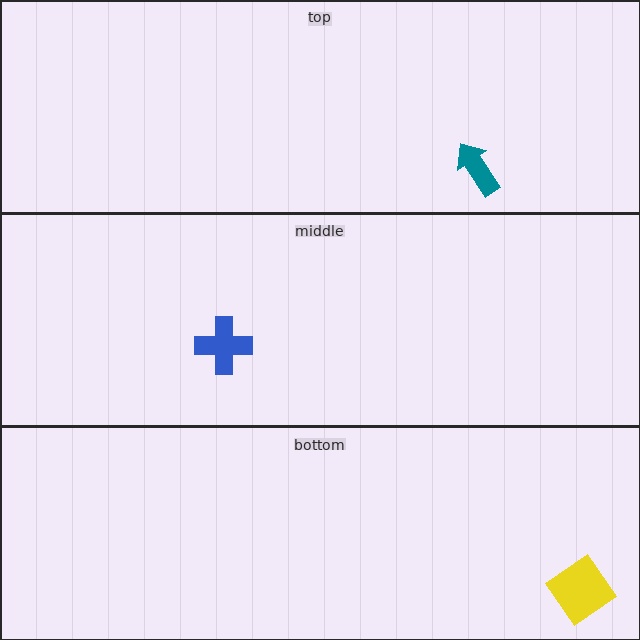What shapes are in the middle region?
The blue cross.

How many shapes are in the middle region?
1.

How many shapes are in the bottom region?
1.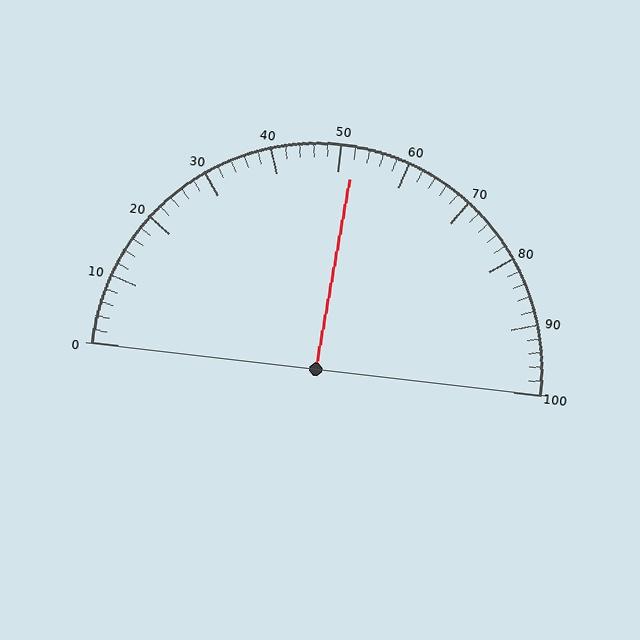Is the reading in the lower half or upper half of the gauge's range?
The reading is in the upper half of the range (0 to 100).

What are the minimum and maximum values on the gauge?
The gauge ranges from 0 to 100.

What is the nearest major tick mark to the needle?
The nearest major tick mark is 50.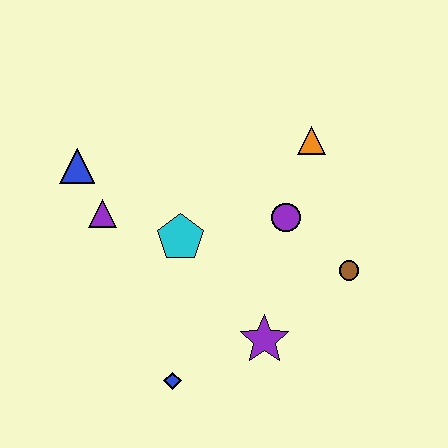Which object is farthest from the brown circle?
The blue triangle is farthest from the brown circle.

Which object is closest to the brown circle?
The purple circle is closest to the brown circle.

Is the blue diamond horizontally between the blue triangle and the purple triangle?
No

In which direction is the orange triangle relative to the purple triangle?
The orange triangle is to the right of the purple triangle.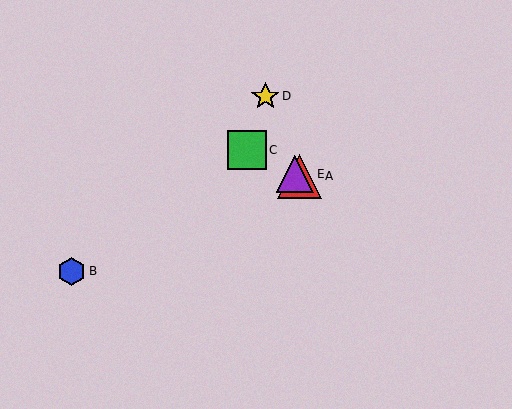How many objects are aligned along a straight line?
3 objects (A, C, E) are aligned along a straight line.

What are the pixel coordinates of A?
Object A is at (300, 177).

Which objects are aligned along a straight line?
Objects A, C, E are aligned along a straight line.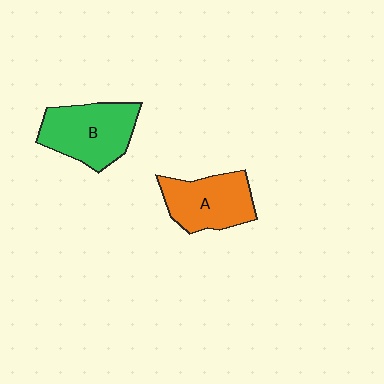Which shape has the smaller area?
Shape A (orange).